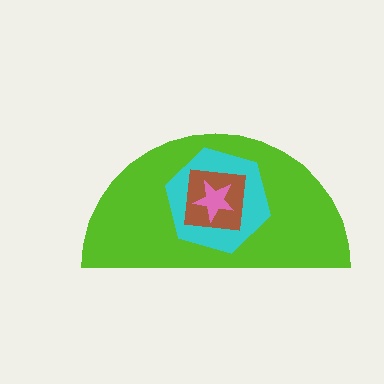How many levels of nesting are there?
4.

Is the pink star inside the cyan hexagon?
Yes.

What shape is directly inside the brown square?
The pink star.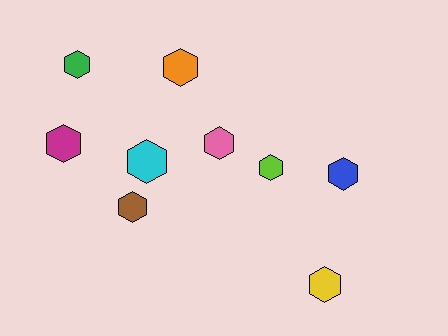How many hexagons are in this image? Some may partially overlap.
There are 9 hexagons.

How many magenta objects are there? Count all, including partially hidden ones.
There is 1 magenta object.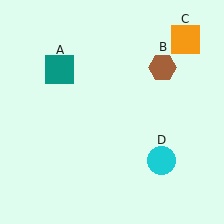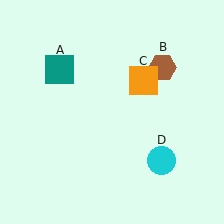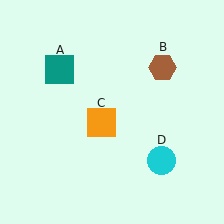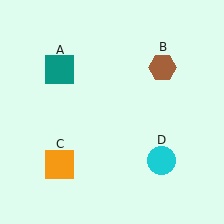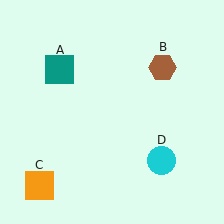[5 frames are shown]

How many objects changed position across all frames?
1 object changed position: orange square (object C).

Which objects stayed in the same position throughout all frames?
Teal square (object A) and brown hexagon (object B) and cyan circle (object D) remained stationary.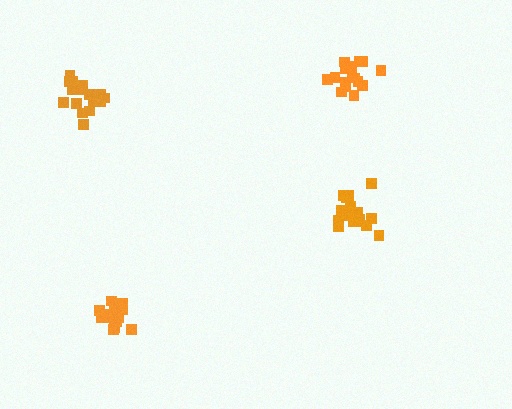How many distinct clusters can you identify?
There are 4 distinct clusters.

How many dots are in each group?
Group 1: 16 dots, Group 2: 16 dots, Group 3: 18 dots, Group 4: 18 dots (68 total).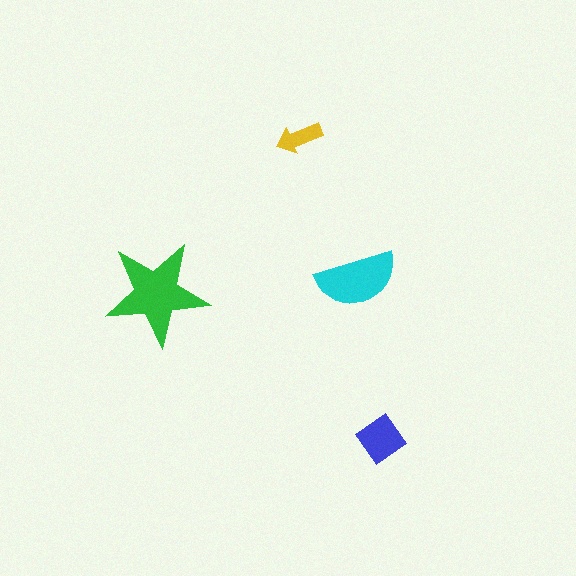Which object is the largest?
The green star.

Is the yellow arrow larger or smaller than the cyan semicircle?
Smaller.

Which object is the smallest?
The yellow arrow.